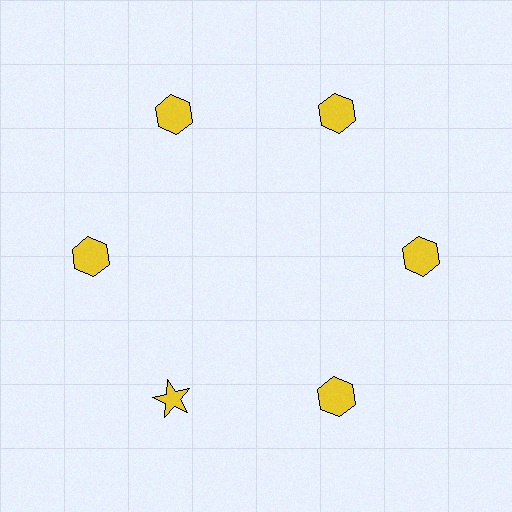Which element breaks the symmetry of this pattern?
The yellow star at roughly the 7 o'clock position breaks the symmetry. All other shapes are yellow hexagons.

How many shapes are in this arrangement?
There are 6 shapes arranged in a ring pattern.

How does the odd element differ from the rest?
It has a different shape: star instead of hexagon.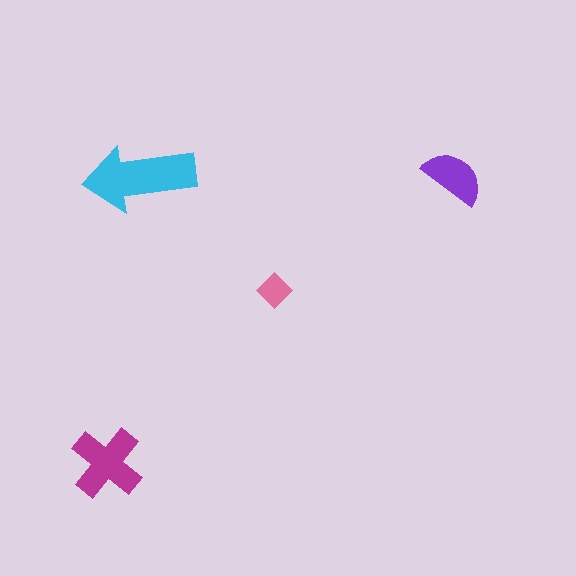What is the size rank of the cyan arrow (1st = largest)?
1st.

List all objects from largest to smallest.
The cyan arrow, the magenta cross, the purple semicircle, the pink diamond.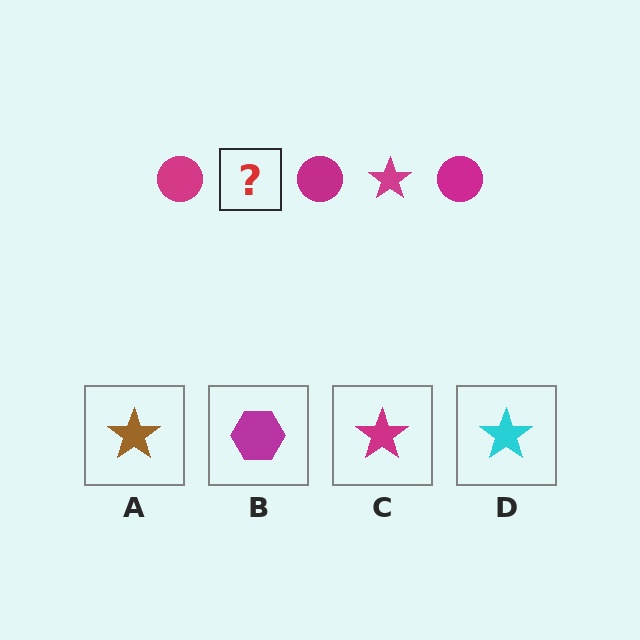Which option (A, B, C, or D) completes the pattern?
C.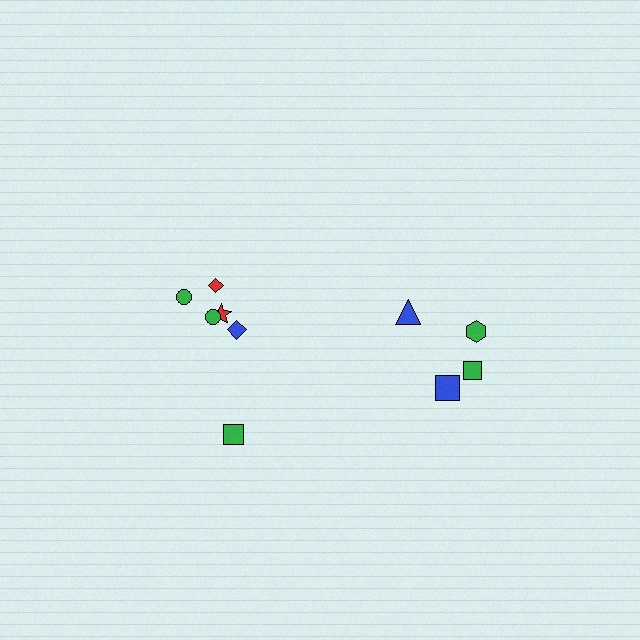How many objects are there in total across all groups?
There are 10 objects.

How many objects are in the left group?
There are 6 objects.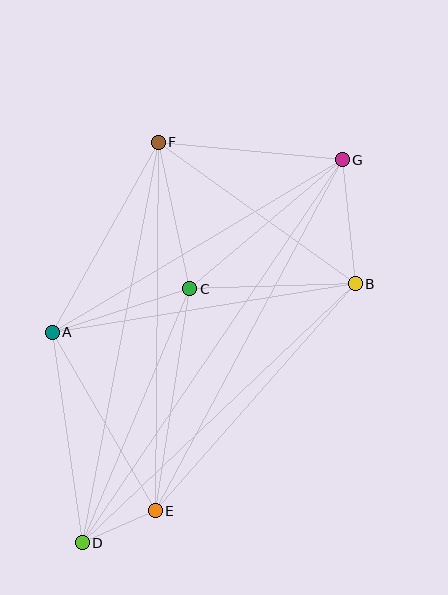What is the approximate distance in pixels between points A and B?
The distance between A and B is approximately 307 pixels.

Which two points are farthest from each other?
Points D and G are farthest from each other.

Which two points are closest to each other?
Points D and E are closest to each other.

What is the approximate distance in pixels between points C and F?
The distance between C and F is approximately 150 pixels.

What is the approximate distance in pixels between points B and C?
The distance between B and C is approximately 165 pixels.